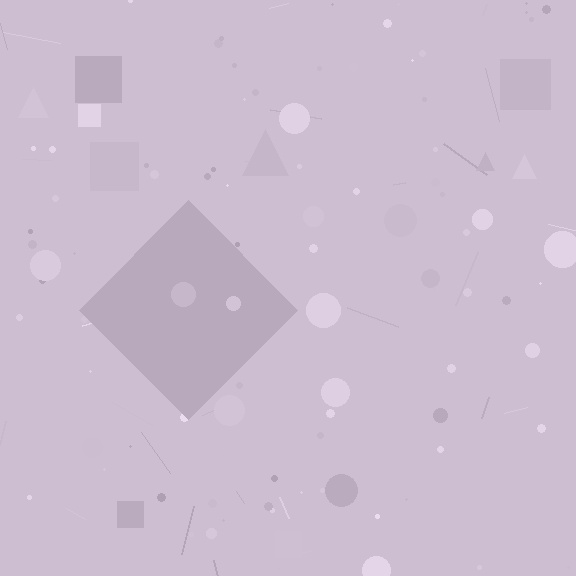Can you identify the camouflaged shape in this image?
The camouflaged shape is a diamond.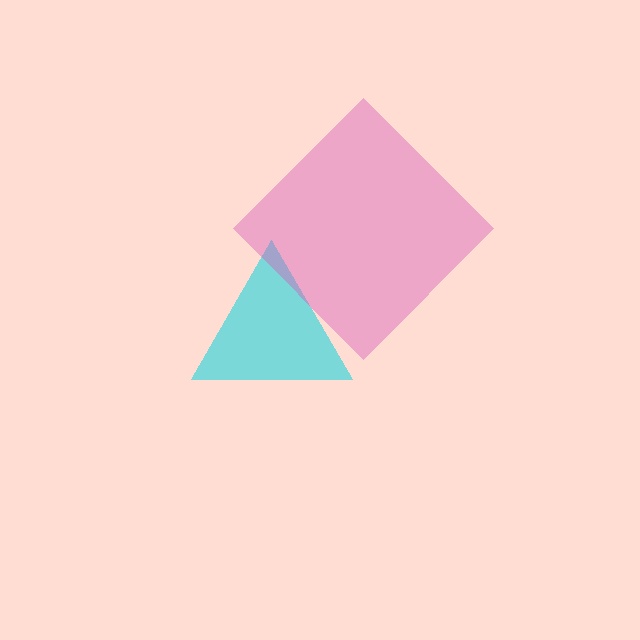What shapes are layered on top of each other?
The layered shapes are: a cyan triangle, a pink diamond.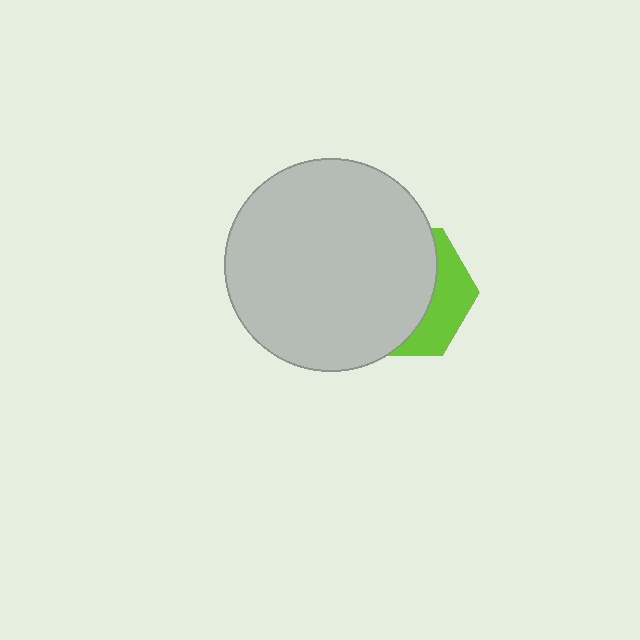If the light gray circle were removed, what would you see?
You would see the complete lime hexagon.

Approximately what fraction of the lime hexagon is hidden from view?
Roughly 69% of the lime hexagon is hidden behind the light gray circle.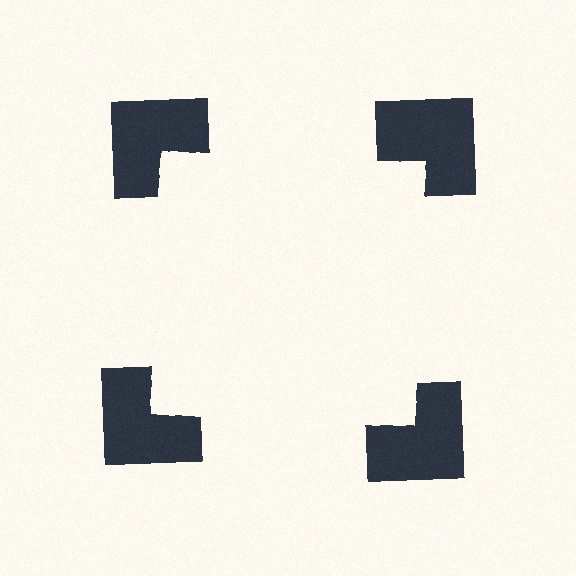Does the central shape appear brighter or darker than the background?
It typically appears slightly brighter than the background, even though no actual brightness change is drawn.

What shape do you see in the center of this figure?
An illusory square — its edges are inferred from the aligned wedge cuts in the notched squares, not physically drawn.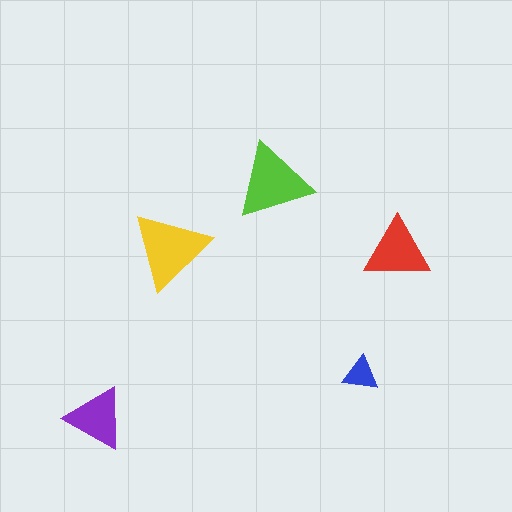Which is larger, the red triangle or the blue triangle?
The red one.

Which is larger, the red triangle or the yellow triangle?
The yellow one.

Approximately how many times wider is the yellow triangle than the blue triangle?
About 2 times wider.